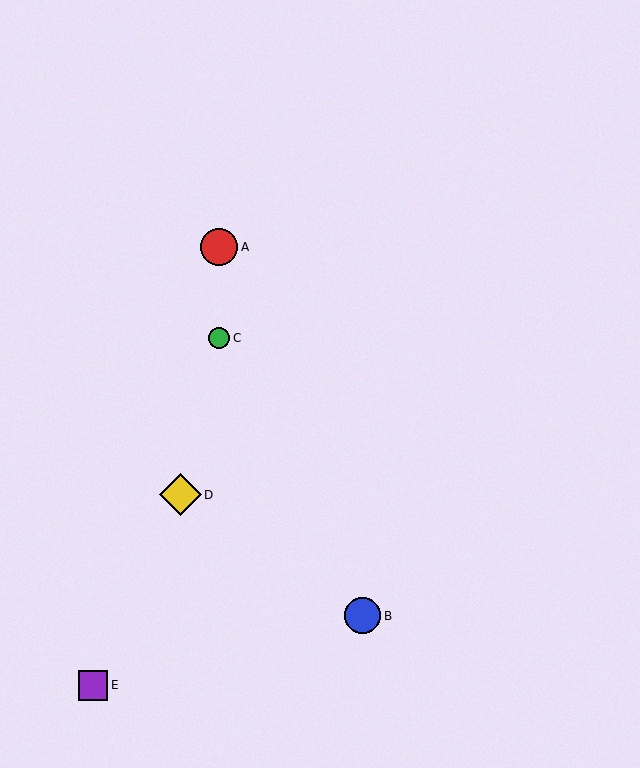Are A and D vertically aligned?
No, A is at x≈219 and D is at x≈180.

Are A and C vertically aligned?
Yes, both are at x≈219.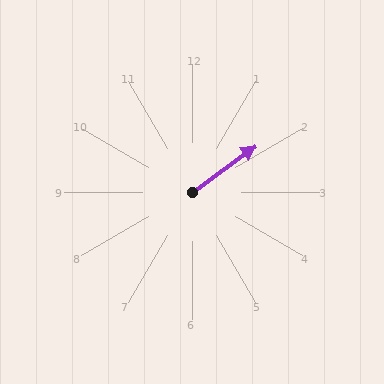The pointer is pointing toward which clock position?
Roughly 2 o'clock.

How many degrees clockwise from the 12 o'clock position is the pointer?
Approximately 54 degrees.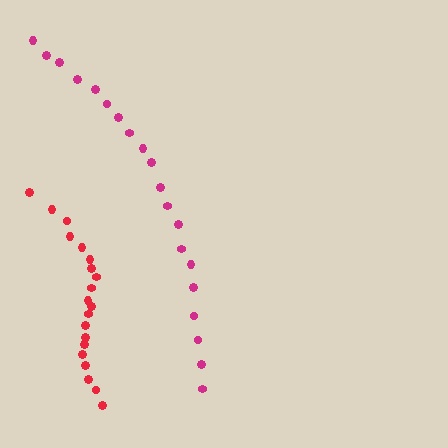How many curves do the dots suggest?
There are 2 distinct paths.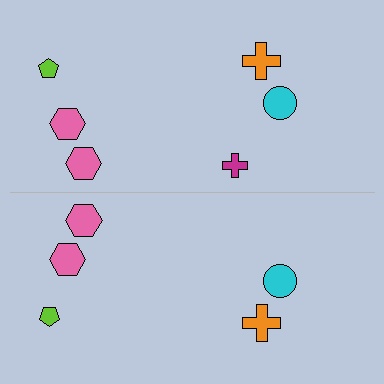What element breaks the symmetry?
A magenta cross is missing from the bottom side.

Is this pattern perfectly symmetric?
No, the pattern is not perfectly symmetric. A magenta cross is missing from the bottom side.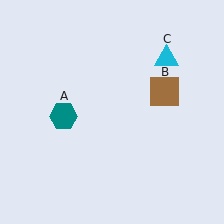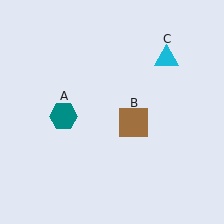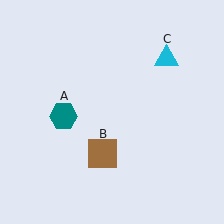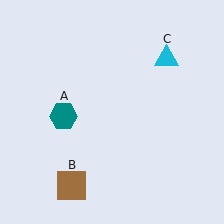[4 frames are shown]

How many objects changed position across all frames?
1 object changed position: brown square (object B).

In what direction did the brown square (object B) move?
The brown square (object B) moved down and to the left.